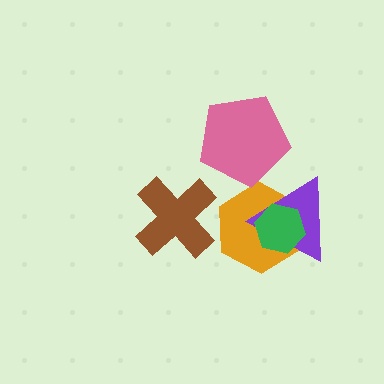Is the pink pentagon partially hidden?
No, no other shape covers it.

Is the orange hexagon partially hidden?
Yes, it is partially covered by another shape.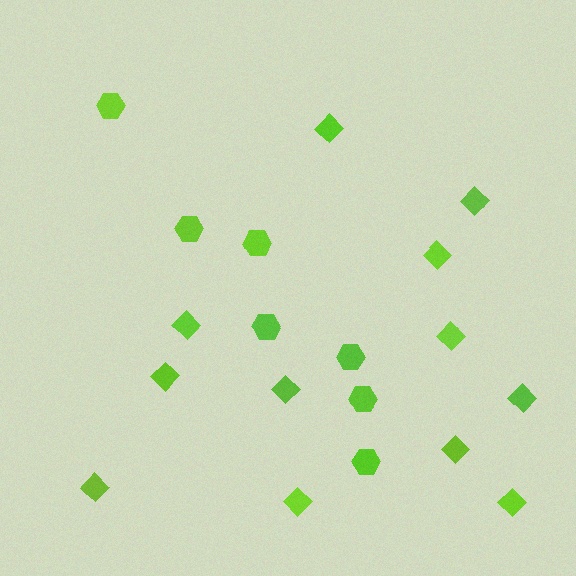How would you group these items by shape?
There are 2 groups: one group of diamonds (12) and one group of hexagons (7).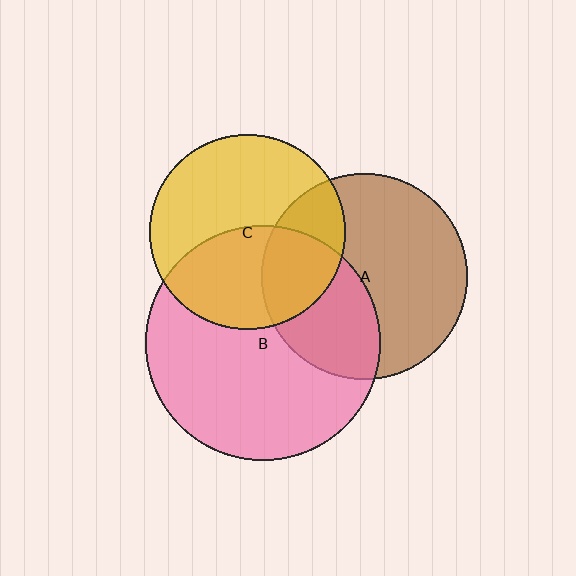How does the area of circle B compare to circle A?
Approximately 1.3 times.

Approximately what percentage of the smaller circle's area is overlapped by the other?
Approximately 45%.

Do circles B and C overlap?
Yes.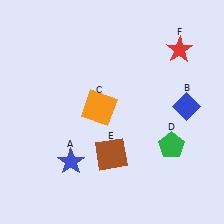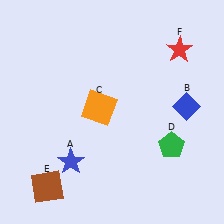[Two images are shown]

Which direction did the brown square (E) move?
The brown square (E) moved left.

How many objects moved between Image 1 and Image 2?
1 object moved between the two images.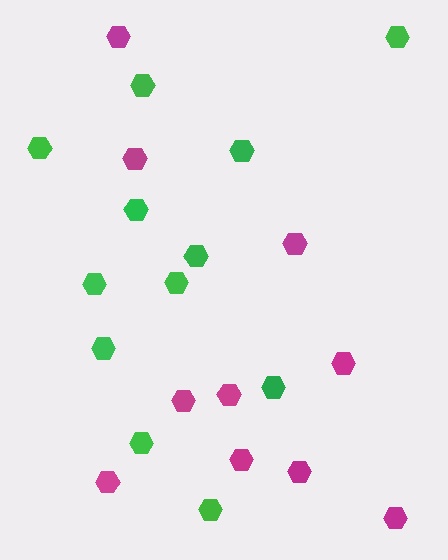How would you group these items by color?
There are 2 groups: one group of magenta hexagons (10) and one group of green hexagons (12).